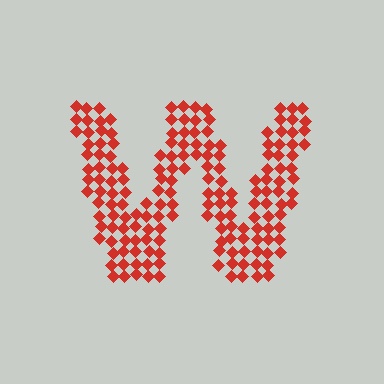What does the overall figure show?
The overall figure shows the letter W.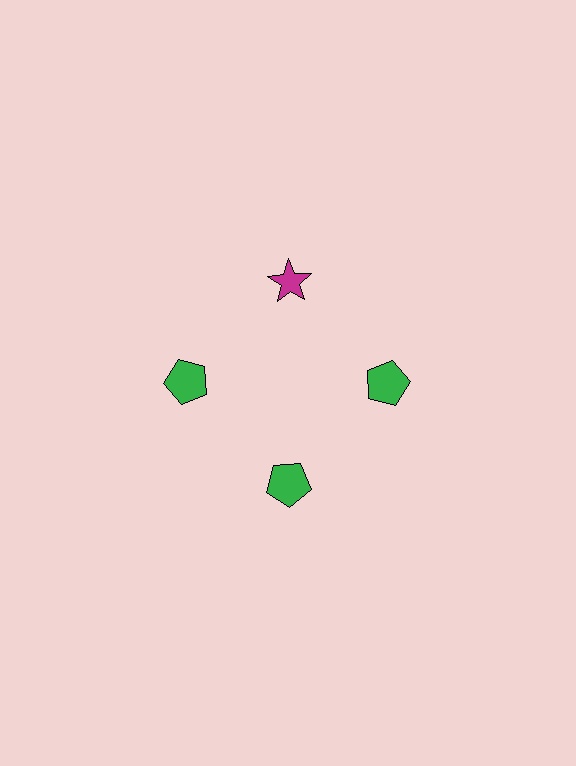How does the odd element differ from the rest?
It differs in both color (magenta instead of green) and shape (star instead of pentagon).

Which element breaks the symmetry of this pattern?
The magenta star at roughly the 12 o'clock position breaks the symmetry. All other shapes are green pentagons.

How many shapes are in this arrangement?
There are 4 shapes arranged in a ring pattern.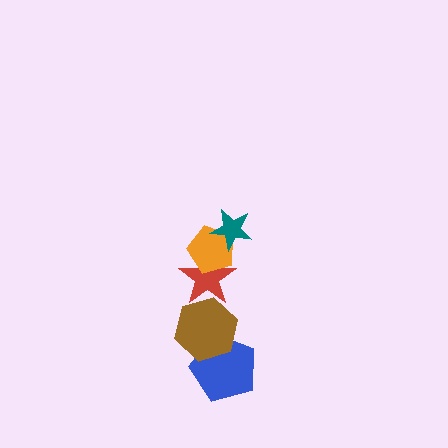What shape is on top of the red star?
The orange pentagon is on top of the red star.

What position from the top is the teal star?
The teal star is 1st from the top.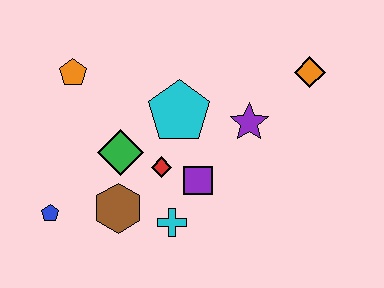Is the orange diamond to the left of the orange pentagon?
No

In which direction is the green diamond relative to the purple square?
The green diamond is to the left of the purple square.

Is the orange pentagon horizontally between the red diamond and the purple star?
No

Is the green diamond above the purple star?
No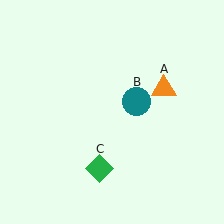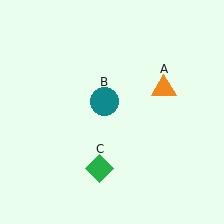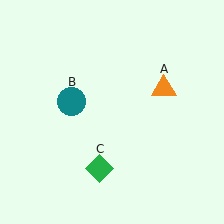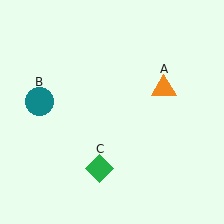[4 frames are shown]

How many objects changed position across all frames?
1 object changed position: teal circle (object B).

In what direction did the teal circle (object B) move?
The teal circle (object B) moved left.